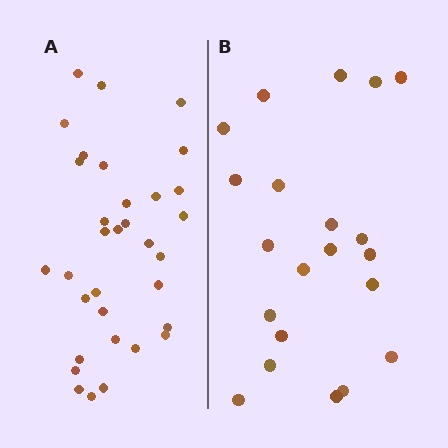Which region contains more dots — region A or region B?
Region A (the left region) has more dots.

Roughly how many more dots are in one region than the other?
Region A has roughly 12 or so more dots than region B.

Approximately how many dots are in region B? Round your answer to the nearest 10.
About 20 dots. (The exact count is 21, which rounds to 20.)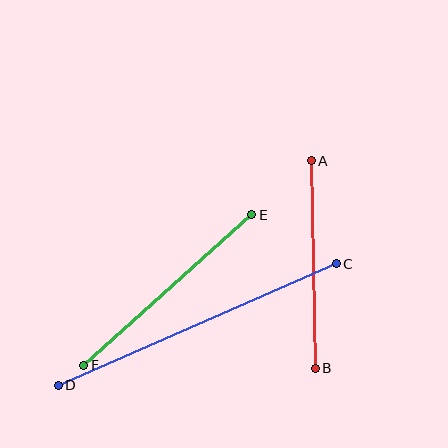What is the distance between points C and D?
The distance is approximately 304 pixels.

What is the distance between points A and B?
The distance is approximately 208 pixels.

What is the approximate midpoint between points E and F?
The midpoint is at approximately (168, 290) pixels.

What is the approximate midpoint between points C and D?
The midpoint is at approximately (197, 325) pixels.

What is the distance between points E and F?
The distance is approximately 225 pixels.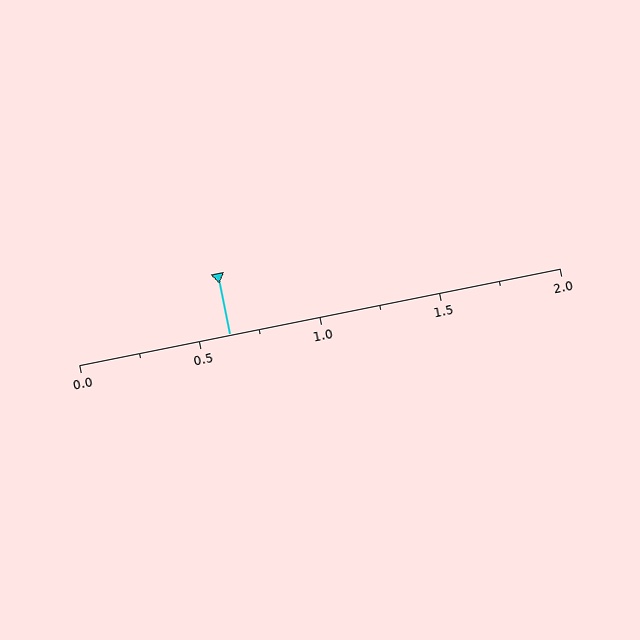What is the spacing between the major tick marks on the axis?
The major ticks are spaced 0.5 apart.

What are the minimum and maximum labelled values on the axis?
The axis runs from 0.0 to 2.0.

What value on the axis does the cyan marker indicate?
The marker indicates approximately 0.62.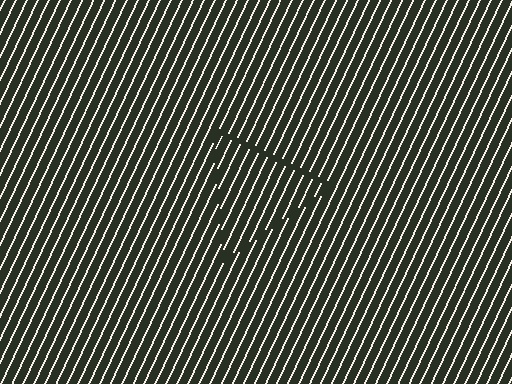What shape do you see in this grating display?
An illusory triangle. The interior of the shape contains the same grating, shifted by half a period — the contour is defined by the phase discontinuity where line-ends from the inner and outer gratings abut.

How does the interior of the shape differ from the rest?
The interior of the shape contains the same grating, shifted by half a period — the contour is defined by the phase discontinuity where line-ends from the inner and outer gratings abut.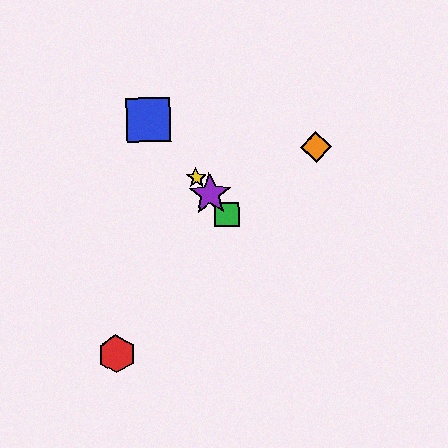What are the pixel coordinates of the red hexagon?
The red hexagon is at (117, 354).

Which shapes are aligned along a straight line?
The blue square, the green square, the yellow star, the purple star are aligned along a straight line.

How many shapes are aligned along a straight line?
4 shapes (the blue square, the green square, the yellow star, the purple star) are aligned along a straight line.